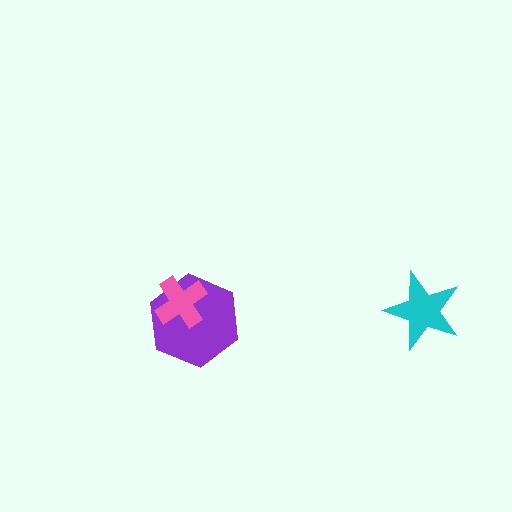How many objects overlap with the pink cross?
1 object overlaps with the pink cross.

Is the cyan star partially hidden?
No, no other shape covers it.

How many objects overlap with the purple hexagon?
1 object overlaps with the purple hexagon.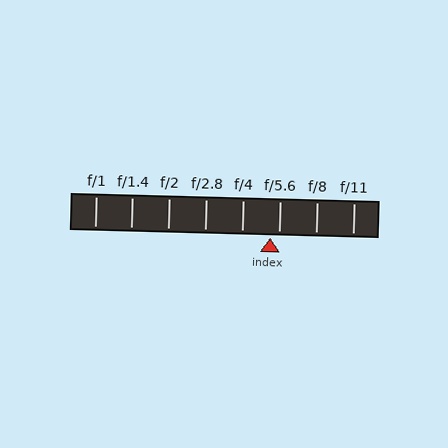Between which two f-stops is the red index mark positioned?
The index mark is between f/4 and f/5.6.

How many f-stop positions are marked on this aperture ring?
There are 8 f-stop positions marked.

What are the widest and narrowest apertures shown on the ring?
The widest aperture shown is f/1 and the narrowest is f/11.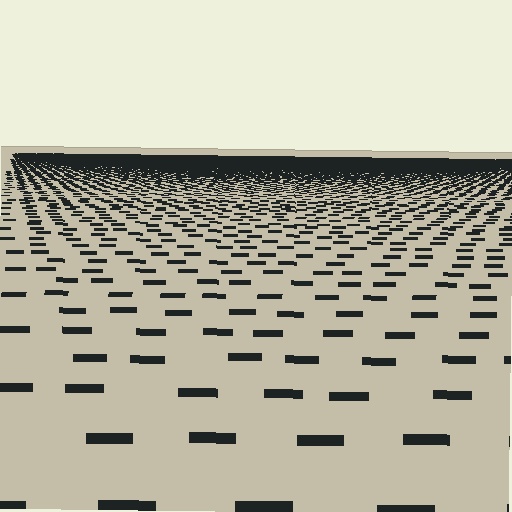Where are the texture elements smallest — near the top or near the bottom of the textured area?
Near the top.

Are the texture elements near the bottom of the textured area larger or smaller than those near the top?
Larger. Near the bottom, elements are closer to the viewer and appear at a bigger on-screen size.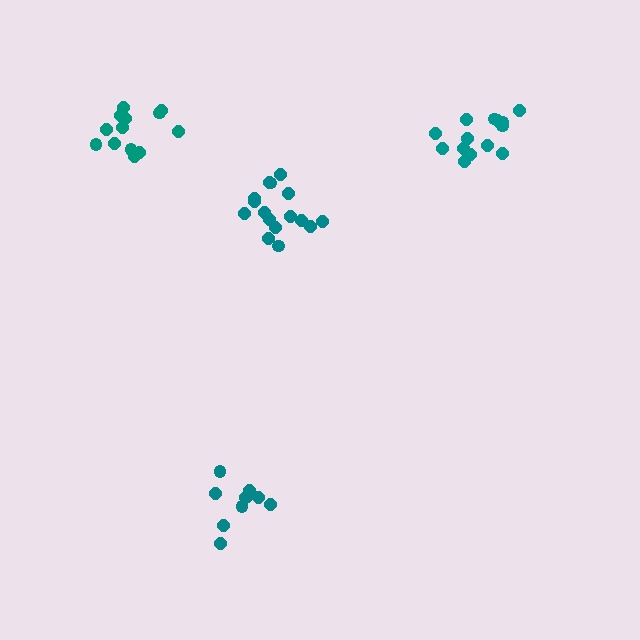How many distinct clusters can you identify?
There are 4 distinct clusters.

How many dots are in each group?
Group 1: 14 dots, Group 2: 10 dots, Group 3: 13 dots, Group 4: 16 dots (53 total).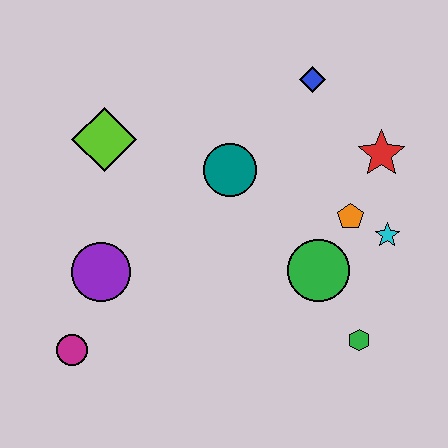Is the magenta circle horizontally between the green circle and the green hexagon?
No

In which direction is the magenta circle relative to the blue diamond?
The magenta circle is below the blue diamond.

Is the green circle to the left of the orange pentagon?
Yes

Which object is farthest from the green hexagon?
The lime diamond is farthest from the green hexagon.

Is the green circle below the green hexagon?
No